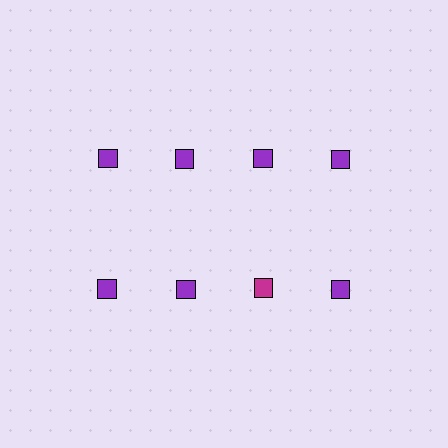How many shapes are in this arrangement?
There are 8 shapes arranged in a grid pattern.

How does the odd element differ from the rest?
It has a different color: magenta instead of purple.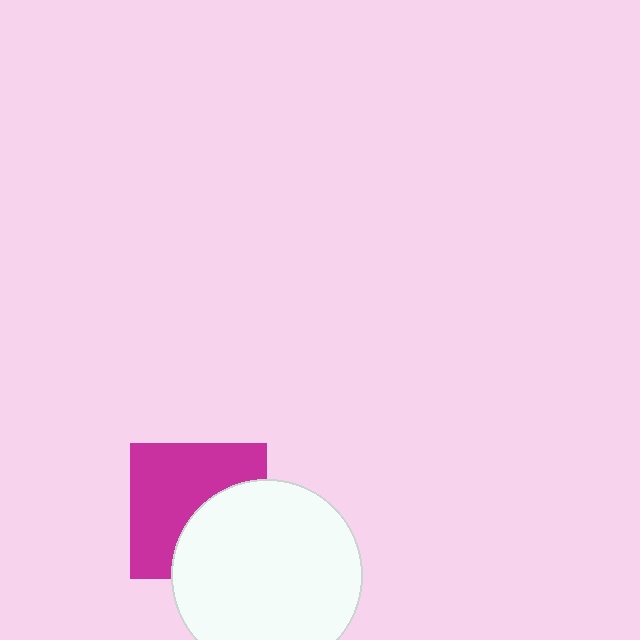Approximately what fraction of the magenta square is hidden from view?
Roughly 41% of the magenta square is hidden behind the white circle.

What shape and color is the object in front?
The object in front is a white circle.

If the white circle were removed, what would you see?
You would see the complete magenta square.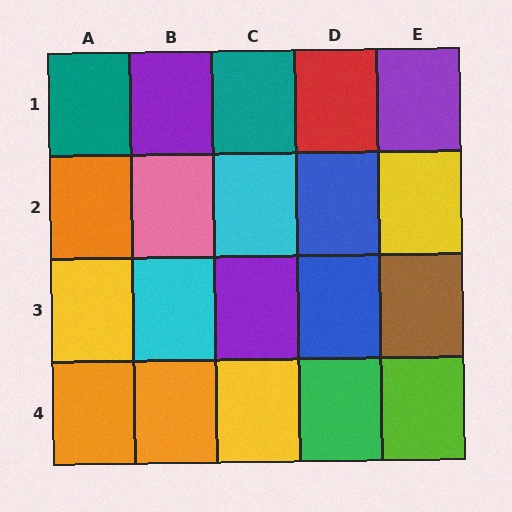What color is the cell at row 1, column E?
Purple.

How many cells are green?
1 cell is green.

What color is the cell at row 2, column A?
Orange.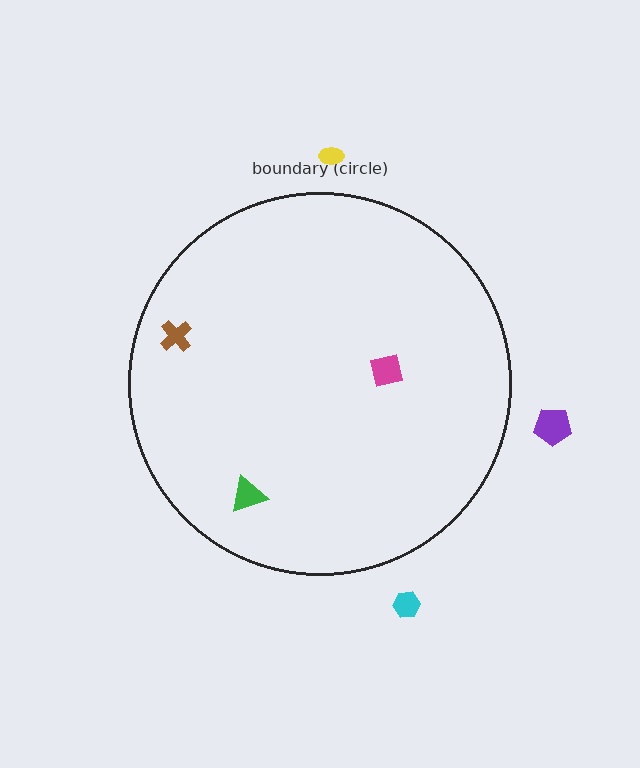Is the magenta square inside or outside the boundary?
Inside.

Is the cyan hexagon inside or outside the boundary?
Outside.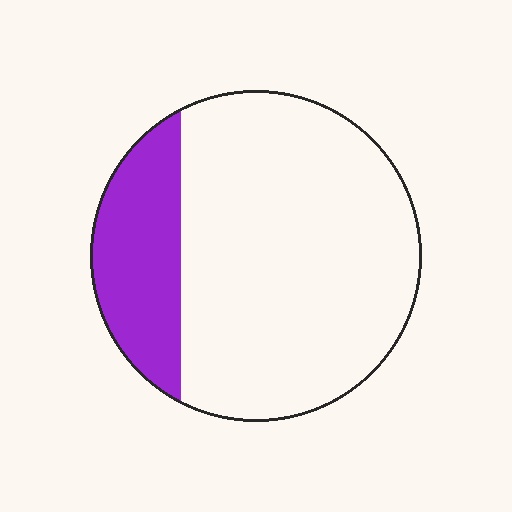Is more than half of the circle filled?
No.